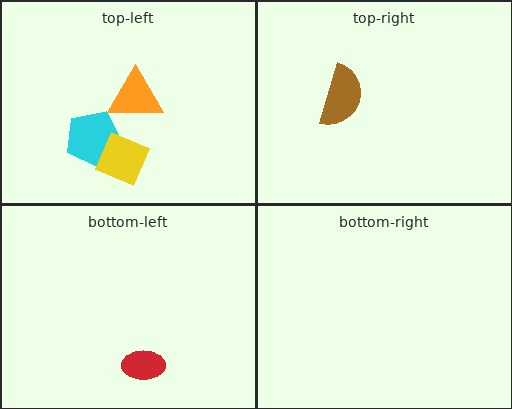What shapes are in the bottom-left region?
The red ellipse.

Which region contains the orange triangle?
The top-left region.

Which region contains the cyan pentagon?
The top-left region.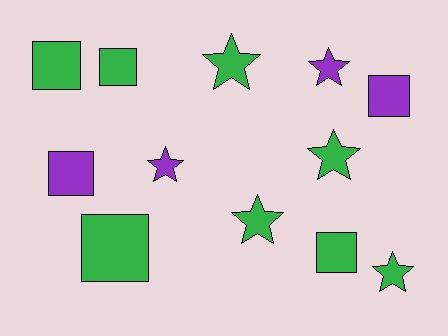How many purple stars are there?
There are 2 purple stars.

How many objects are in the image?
There are 12 objects.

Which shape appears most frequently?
Square, with 6 objects.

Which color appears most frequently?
Green, with 8 objects.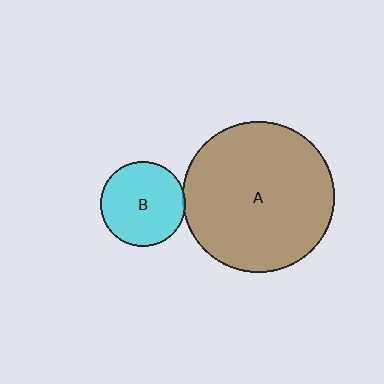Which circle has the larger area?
Circle A (brown).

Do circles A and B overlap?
Yes.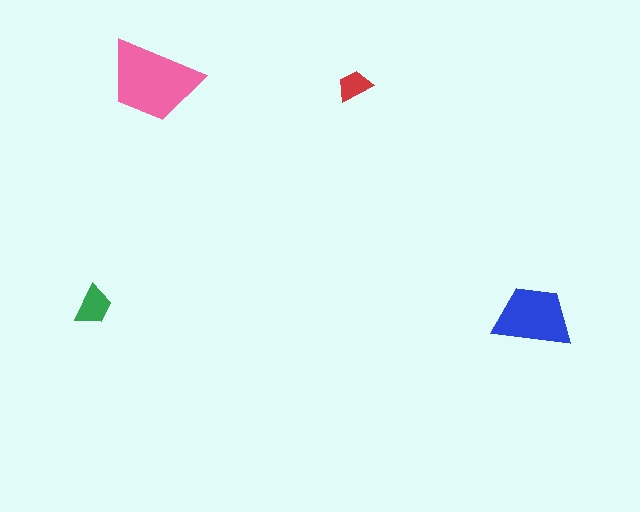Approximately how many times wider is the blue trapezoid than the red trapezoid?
About 2 times wider.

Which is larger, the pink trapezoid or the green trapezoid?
The pink one.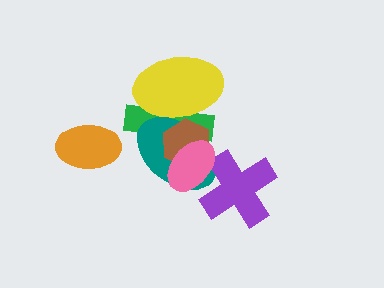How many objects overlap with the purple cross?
2 objects overlap with the purple cross.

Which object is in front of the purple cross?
The pink ellipse is in front of the purple cross.